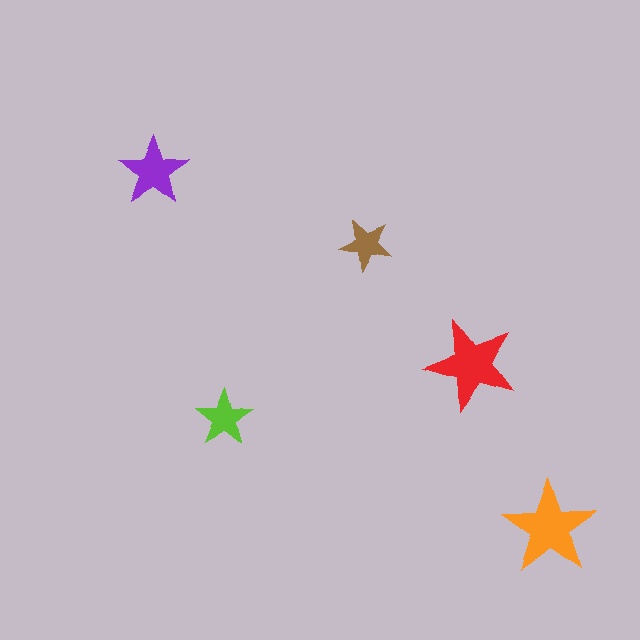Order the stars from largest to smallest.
the orange one, the red one, the purple one, the lime one, the brown one.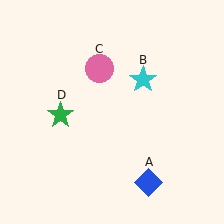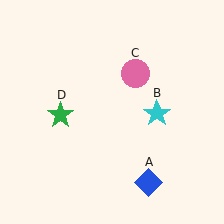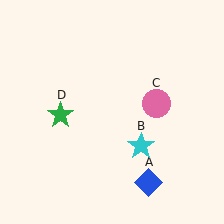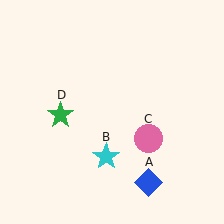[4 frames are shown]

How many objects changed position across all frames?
2 objects changed position: cyan star (object B), pink circle (object C).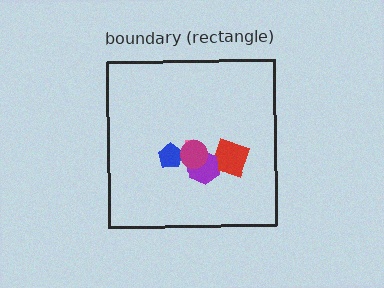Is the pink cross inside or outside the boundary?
Inside.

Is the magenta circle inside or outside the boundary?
Inside.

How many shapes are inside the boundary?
5 inside, 0 outside.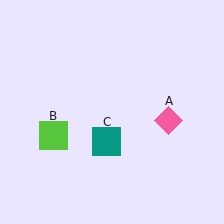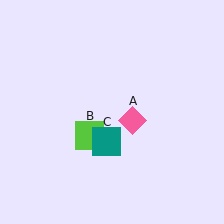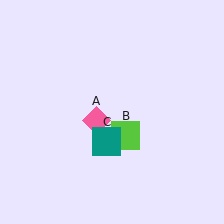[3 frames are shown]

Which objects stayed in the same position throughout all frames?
Teal square (object C) remained stationary.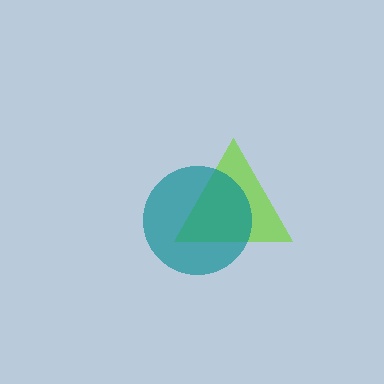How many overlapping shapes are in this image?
There are 2 overlapping shapes in the image.